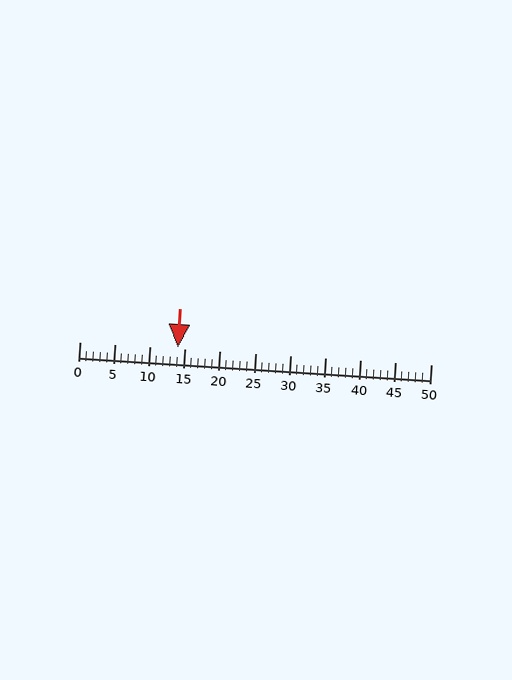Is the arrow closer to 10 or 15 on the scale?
The arrow is closer to 15.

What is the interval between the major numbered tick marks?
The major tick marks are spaced 5 units apart.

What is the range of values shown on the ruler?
The ruler shows values from 0 to 50.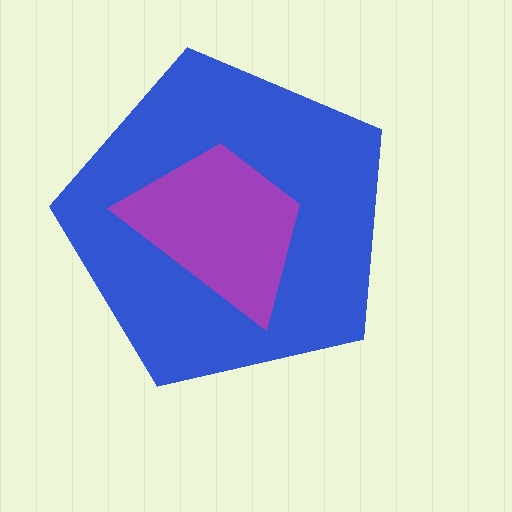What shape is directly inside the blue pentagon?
The purple trapezoid.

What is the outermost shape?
The blue pentagon.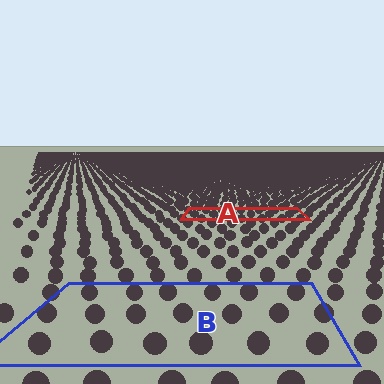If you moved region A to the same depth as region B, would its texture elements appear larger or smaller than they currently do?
They would appear larger. At a closer depth, the same texture elements are projected at a bigger on-screen size.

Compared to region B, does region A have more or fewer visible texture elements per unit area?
Region A has more texture elements per unit area — they are packed more densely because it is farther away.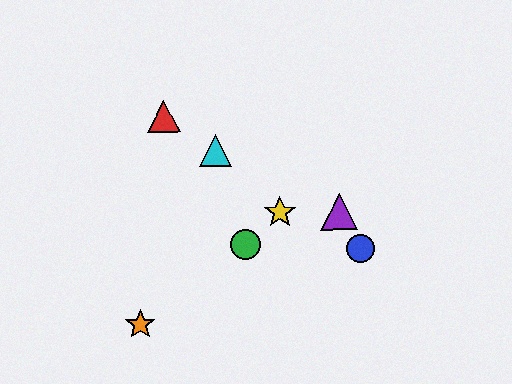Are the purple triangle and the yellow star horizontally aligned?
Yes, both are at y≈212.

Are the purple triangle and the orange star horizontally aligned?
No, the purple triangle is at y≈212 and the orange star is at y≈324.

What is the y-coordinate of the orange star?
The orange star is at y≈324.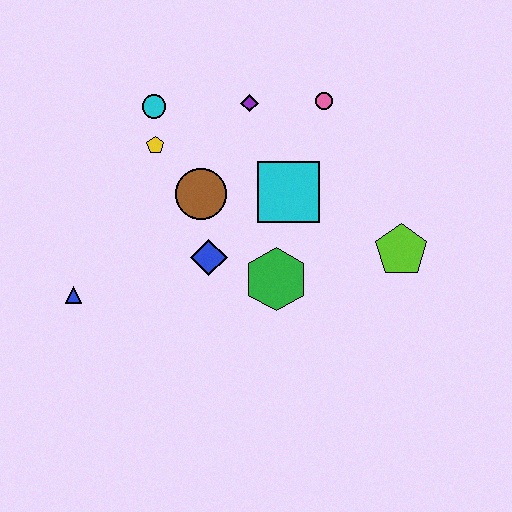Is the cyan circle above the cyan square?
Yes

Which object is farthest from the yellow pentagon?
The lime pentagon is farthest from the yellow pentagon.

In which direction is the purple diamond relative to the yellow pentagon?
The purple diamond is to the right of the yellow pentagon.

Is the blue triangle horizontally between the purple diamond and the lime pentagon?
No